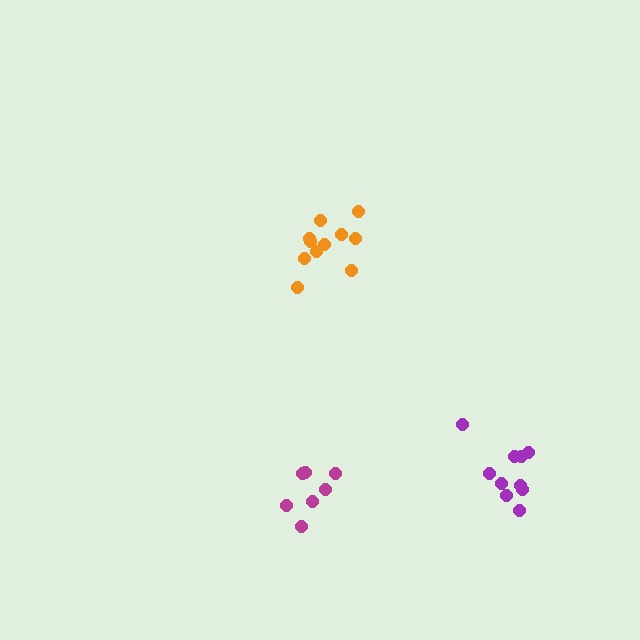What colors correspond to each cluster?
The clusters are colored: magenta, orange, purple.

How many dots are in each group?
Group 1: 7 dots, Group 2: 11 dots, Group 3: 10 dots (28 total).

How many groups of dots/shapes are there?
There are 3 groups.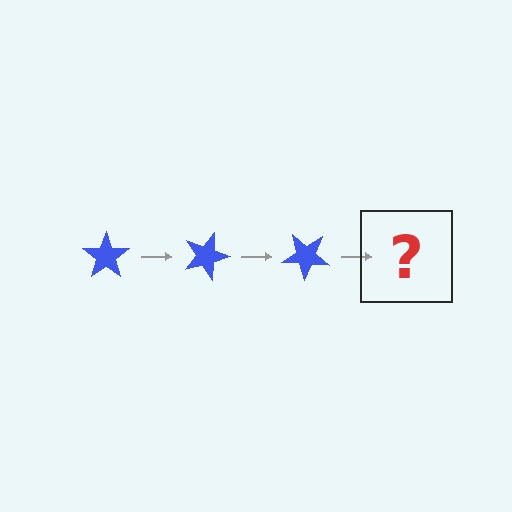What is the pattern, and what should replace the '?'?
The pattern is that the star rotates 20 degrees each step. The '?' should be a blue star rotated 60 degrees.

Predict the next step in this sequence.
The next step is a blue star rotated 60 degrees.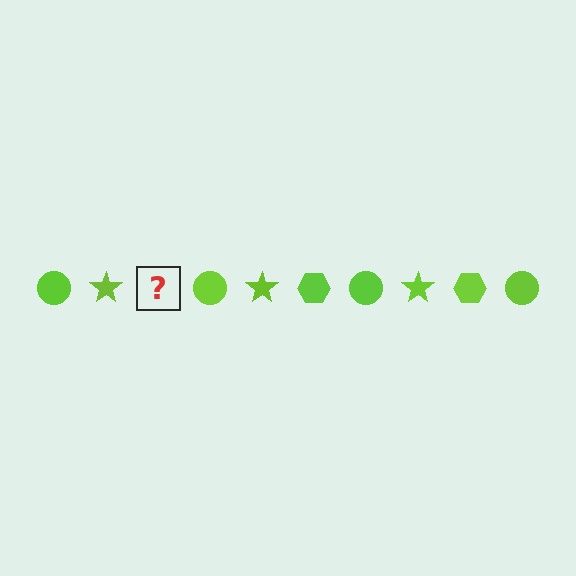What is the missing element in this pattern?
The missing element is a lime hexagon.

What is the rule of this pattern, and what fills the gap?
The rule is that the pattern cycles through circle, star, hexagon shapes in lime. The gap should be filled with a lime hexagon.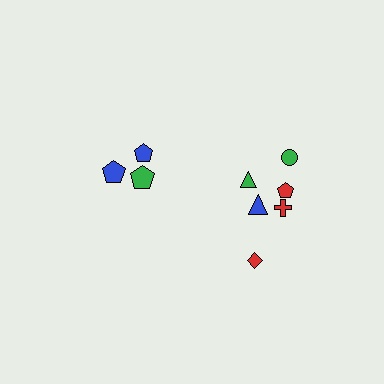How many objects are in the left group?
There are 3 objects.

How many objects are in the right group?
There are 6 objects.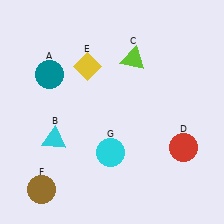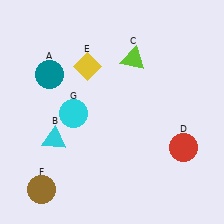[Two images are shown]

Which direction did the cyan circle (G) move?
The cyan circle (G) moved up.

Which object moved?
The cyan circle (G) moved up.